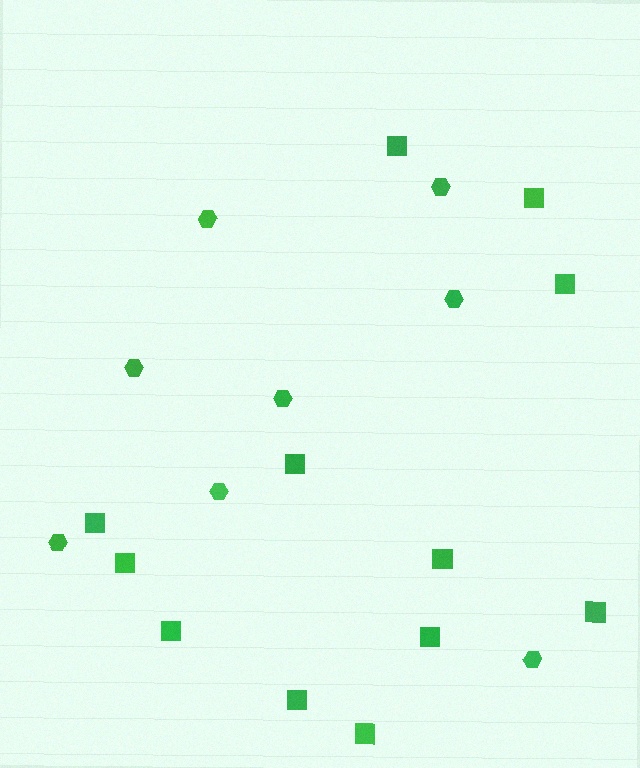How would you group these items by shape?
There are 2 groups: one group of squares (12) and one group of hexagons (8).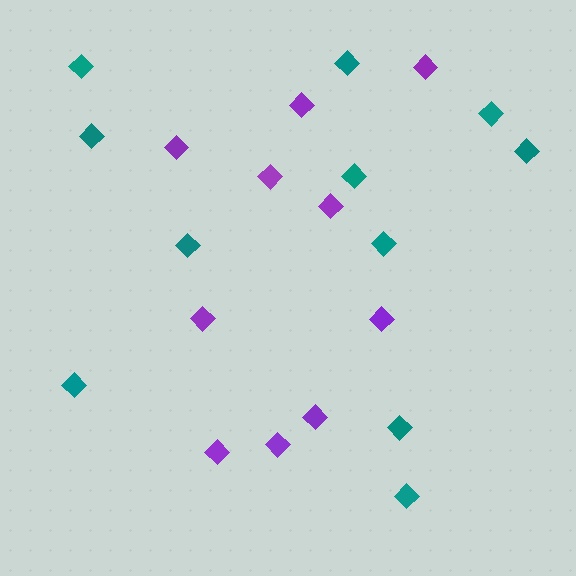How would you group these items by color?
There are 2 groups: one group of purple diamonds (10) and one group of teal diamonds (11).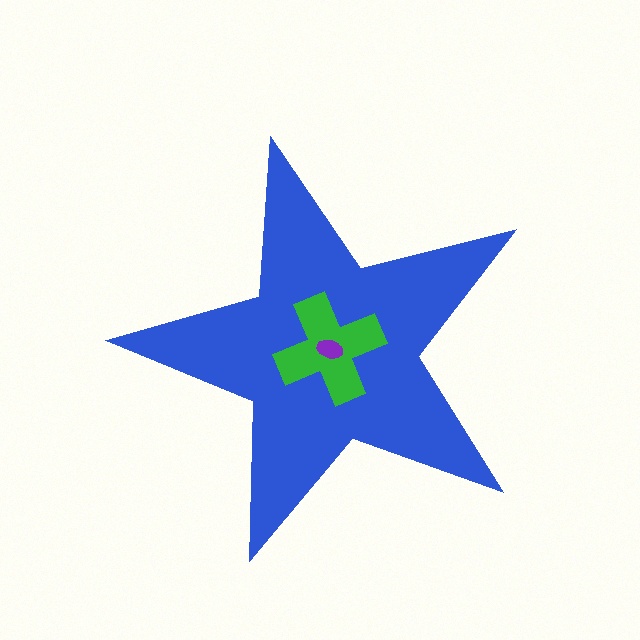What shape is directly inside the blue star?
The green cross.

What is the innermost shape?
The purple ellipse.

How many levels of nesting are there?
3.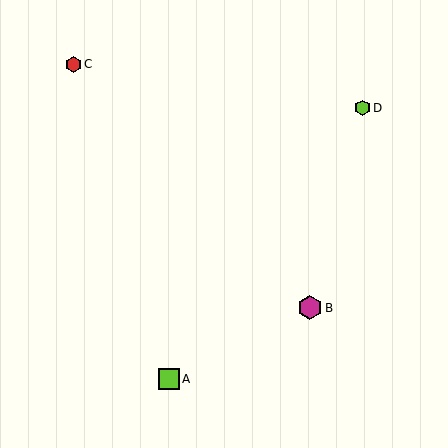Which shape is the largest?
The magenta hexagon (labeled B) is the largest.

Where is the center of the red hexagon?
The center of the red hexagon is at (73, 65).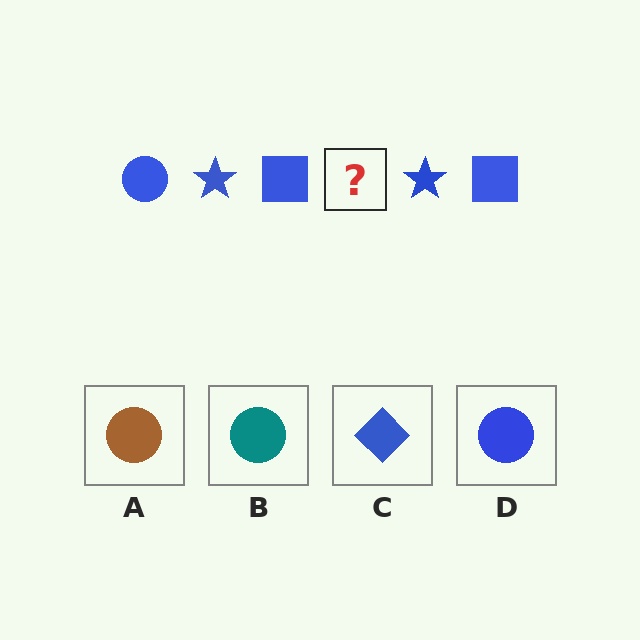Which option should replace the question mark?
Option D.